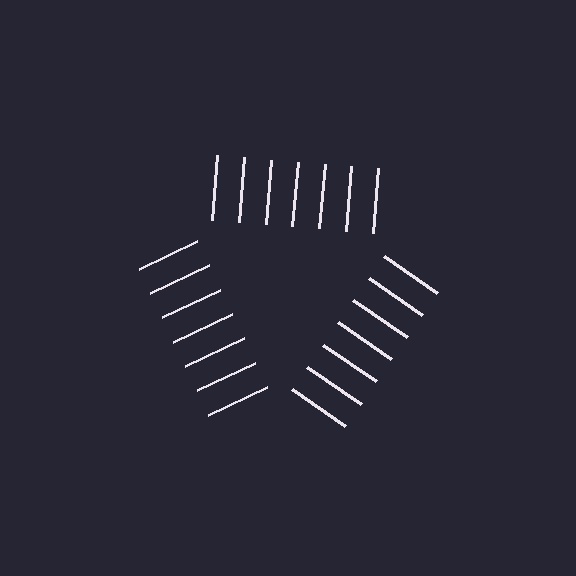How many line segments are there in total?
21 — 7 along each of the 3 edges.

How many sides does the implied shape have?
3 sides — the line-ends trace a triangle.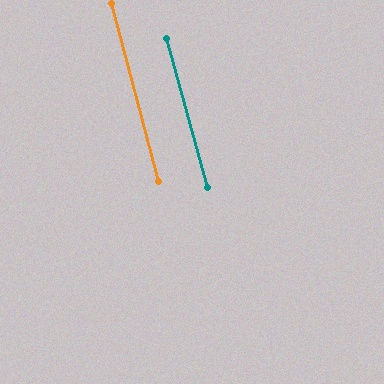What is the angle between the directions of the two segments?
Approximately 1 degree.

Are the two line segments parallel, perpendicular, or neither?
Parallel — their directions differ by only 0.5°.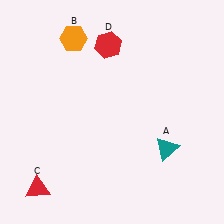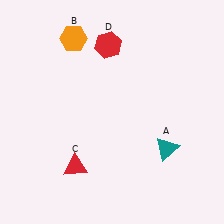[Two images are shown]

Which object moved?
The red triangle (C) moved right.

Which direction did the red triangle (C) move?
The red triangle (C) moved right.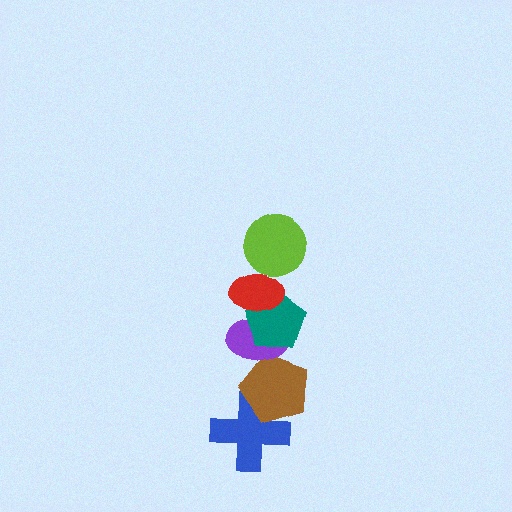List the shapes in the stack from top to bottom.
From top to bottom: the lime circle, the red ellipse, the teal pentagon, the purple ellipse, the brown pentagon, the blue cross.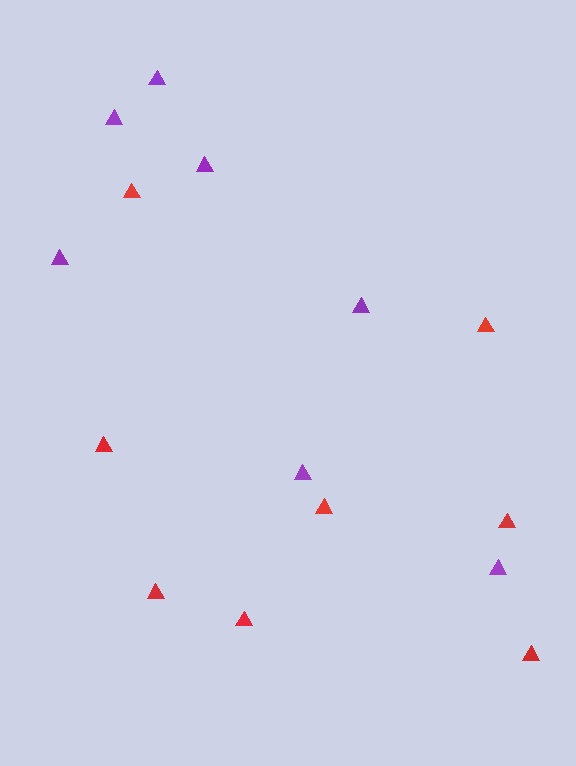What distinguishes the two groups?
There are 2 groups: one group of purple triangles (7) and one group of red triangles (8).